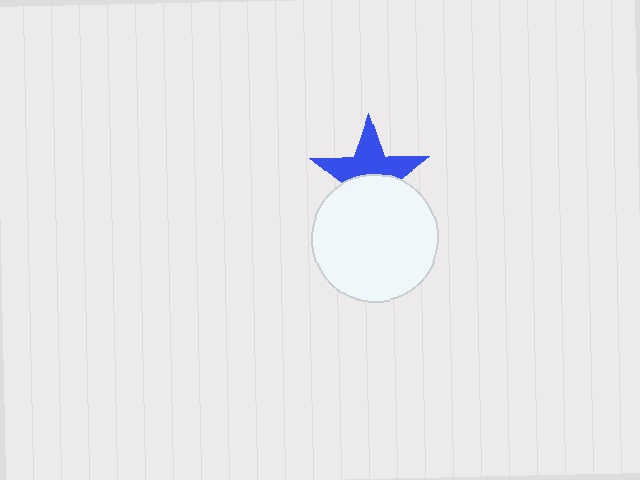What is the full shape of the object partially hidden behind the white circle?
The partially hidden object is a blue star.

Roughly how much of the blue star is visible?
About half of it is visible (roughly 54%).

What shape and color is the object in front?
The object in front is a white circle.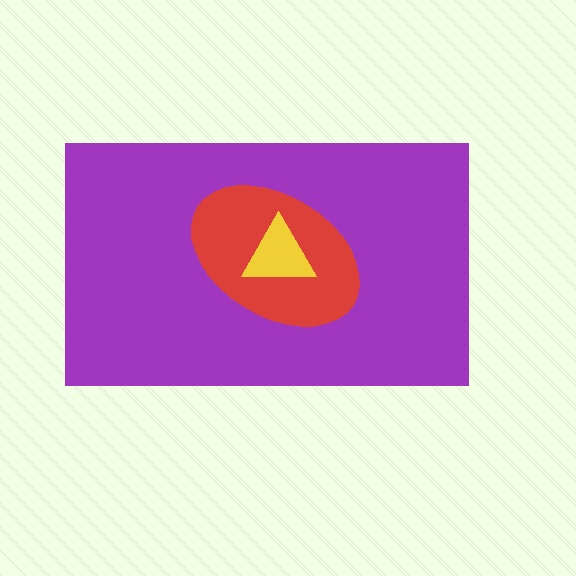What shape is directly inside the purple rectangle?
The red ellipse.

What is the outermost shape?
The purple rectangle.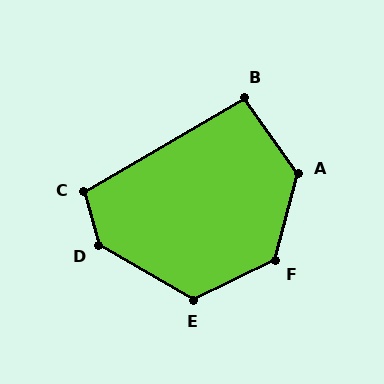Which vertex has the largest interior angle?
D, at approximately 135 degrees.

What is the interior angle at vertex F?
Approximately 130 degrees (obtuse).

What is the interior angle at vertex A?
Approximately 130 degrees (obtuse).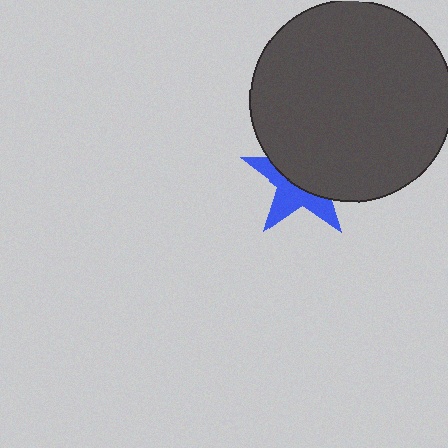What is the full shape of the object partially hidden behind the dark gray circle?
The partially hidden object is a blue star.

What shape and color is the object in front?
The object in front is a dark gray circle.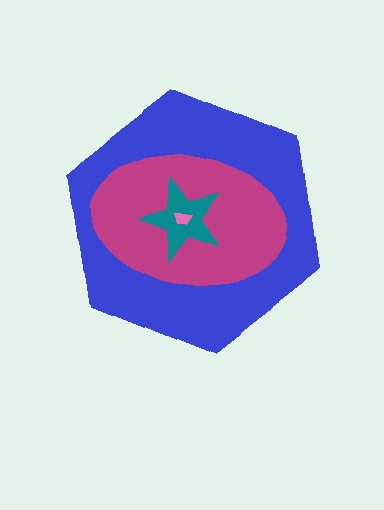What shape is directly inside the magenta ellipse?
The teal star.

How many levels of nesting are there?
4.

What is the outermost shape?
The blue hexagon.